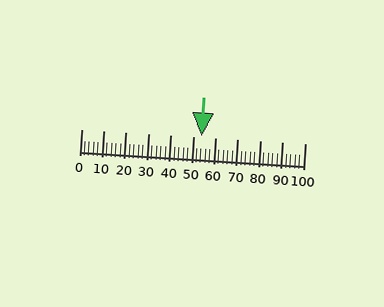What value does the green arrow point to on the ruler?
The green arrow points to approximately 54.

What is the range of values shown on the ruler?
The ruler shows values from 0 to 100.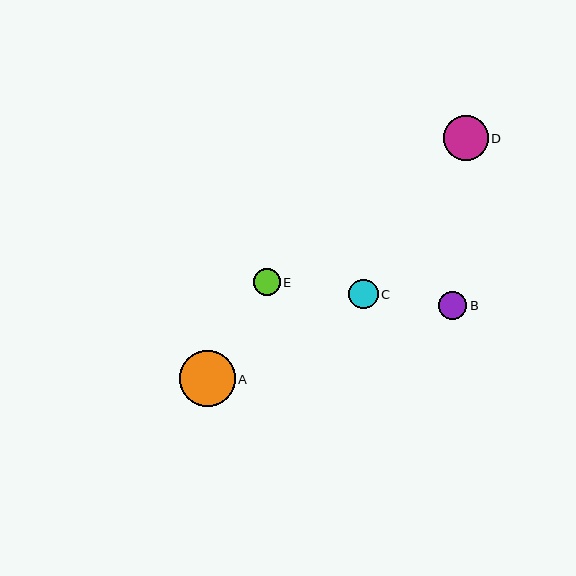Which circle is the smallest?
Circle E is the smallest with a size of approximately 27 pixels.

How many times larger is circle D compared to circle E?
Circle D is approximately 1.7 times the size of circle E.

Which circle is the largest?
Circle A is the largest with a size of approximately 56 pixels.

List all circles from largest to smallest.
From largest to smallest: A, D, C, B, E.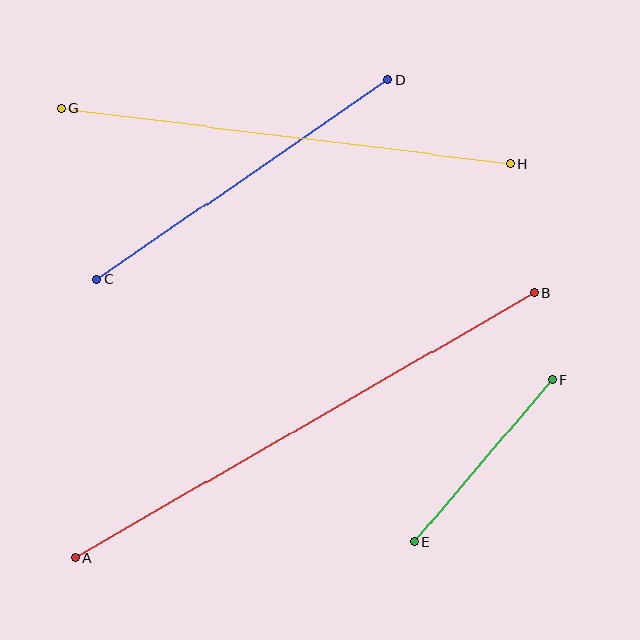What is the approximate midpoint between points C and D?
The midpoint is at approximately (243, 180) pixels.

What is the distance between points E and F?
The distance is approximately 213 pixels.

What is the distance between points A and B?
The distance is approximately 530 pixels.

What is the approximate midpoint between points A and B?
The midpoint is at approximately (305, 425) pixels.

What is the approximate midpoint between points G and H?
The midpoint is at approximately (286, 136) pixels.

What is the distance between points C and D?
The distance is approximately 353 pixels.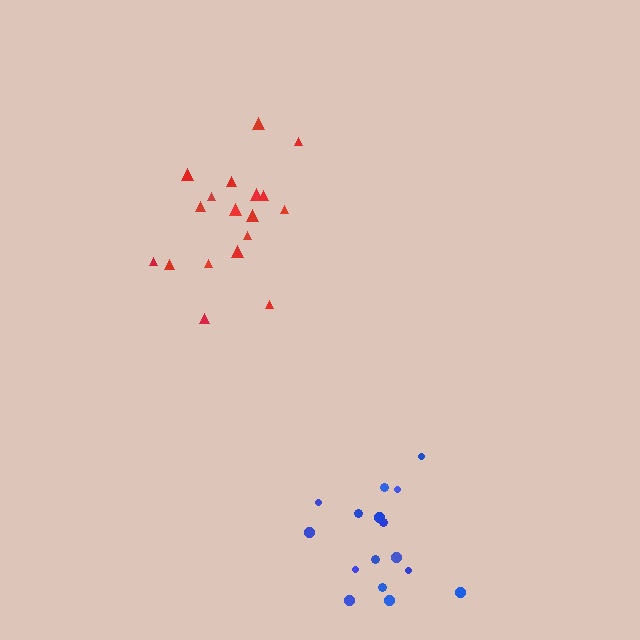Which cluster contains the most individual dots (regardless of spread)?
Red (18).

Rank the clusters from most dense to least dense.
red, blue.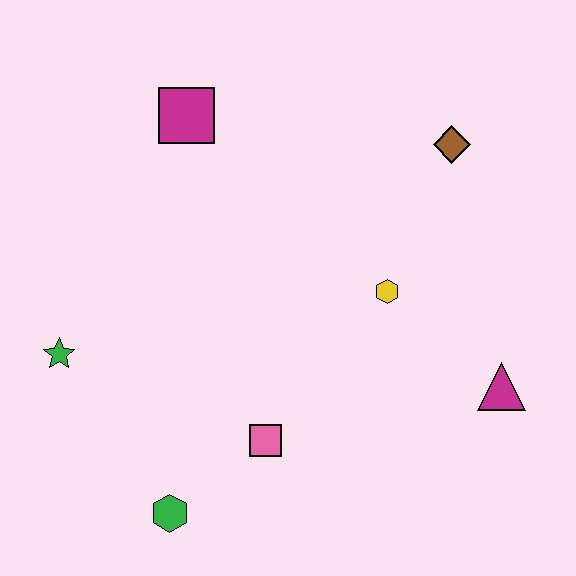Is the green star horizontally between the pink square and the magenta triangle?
No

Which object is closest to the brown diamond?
The yellow hexagon is closest to the brown diamond.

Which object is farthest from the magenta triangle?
The green star is farthest from the magenta triangle.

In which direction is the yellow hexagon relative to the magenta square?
The yellow hexagon is to the right of the magenta square.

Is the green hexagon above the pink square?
No